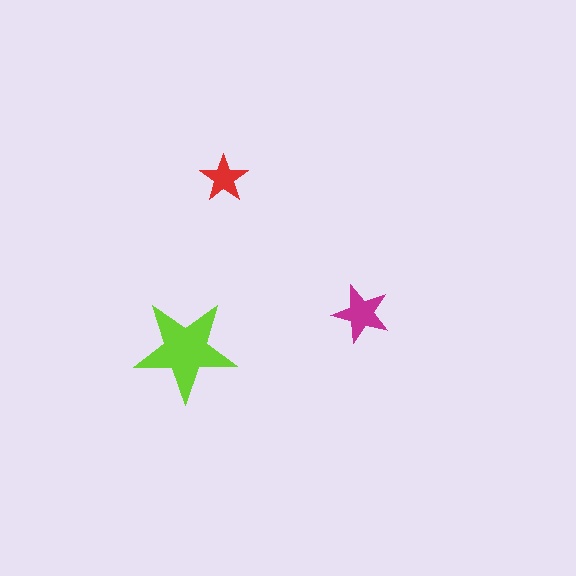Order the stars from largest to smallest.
the lime one, the magenta one, the red one.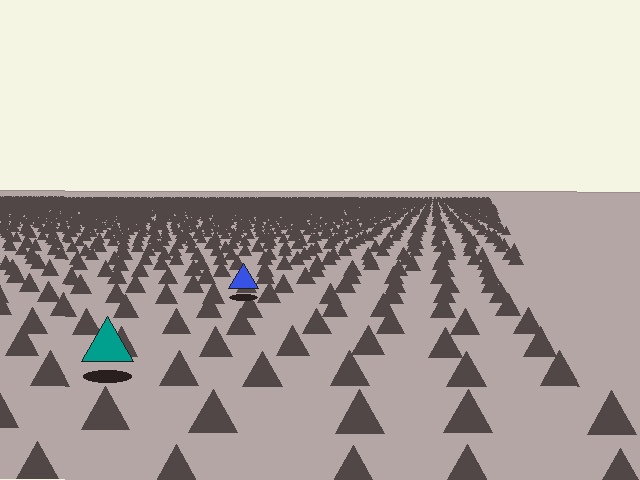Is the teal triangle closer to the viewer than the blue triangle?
Yes. The teal triangle is closer — you can tell from the texture gradient: the ground texture is coarser near it.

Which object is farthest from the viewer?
The blue triangle is farthest from the viewer. It appears smaller and the ground texture around it is denser.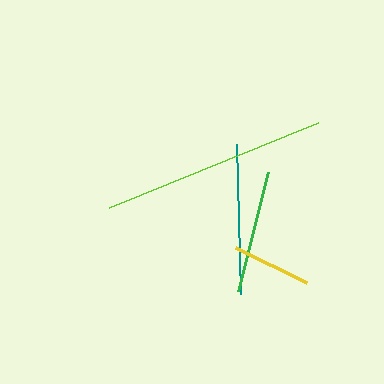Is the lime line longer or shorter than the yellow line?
The lime line is longer than the yellow line.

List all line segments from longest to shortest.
From longest to shortest: lime, teal, green, yellow.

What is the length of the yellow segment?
The yellow segment is approximately 79 pixels long.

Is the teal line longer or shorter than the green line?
The teal line is longer than the green line.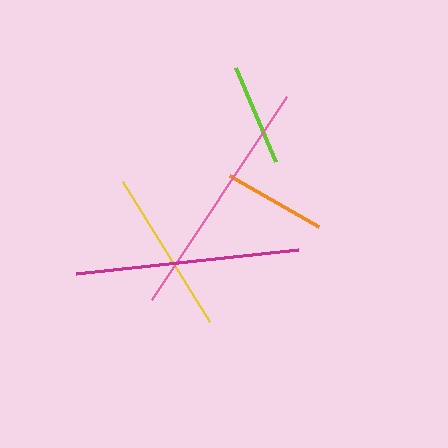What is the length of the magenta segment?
The magenta segment is approximately 224 pixels long.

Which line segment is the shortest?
The lime line is the shortest at approximately 102 pixels.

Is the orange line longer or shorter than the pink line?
The pink line is longer than the orange line.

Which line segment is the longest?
The pink line is the longest at approximately 244 pixels.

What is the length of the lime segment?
The lime segment is approximately 102 pixels long.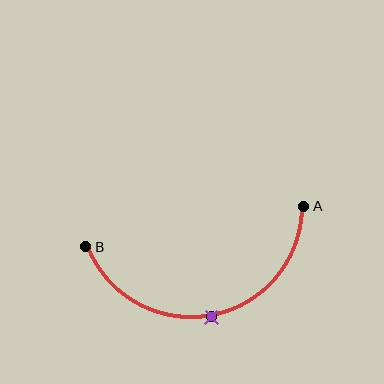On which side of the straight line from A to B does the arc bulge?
The arc bulges below the straight line connecting A and B.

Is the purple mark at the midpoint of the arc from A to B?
Yes. The purple mark lies on the arc at equal arc-length from both A and B — it is the arc midpoint.